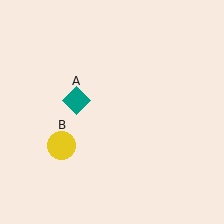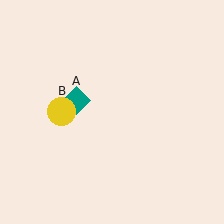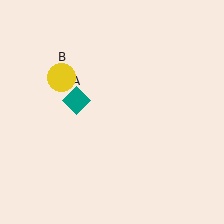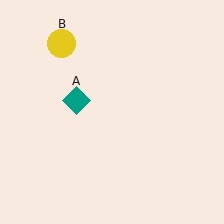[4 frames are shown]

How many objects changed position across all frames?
1 object changed position: yellow circle (object B).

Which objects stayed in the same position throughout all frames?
Teal diamond (object A) remained stationary.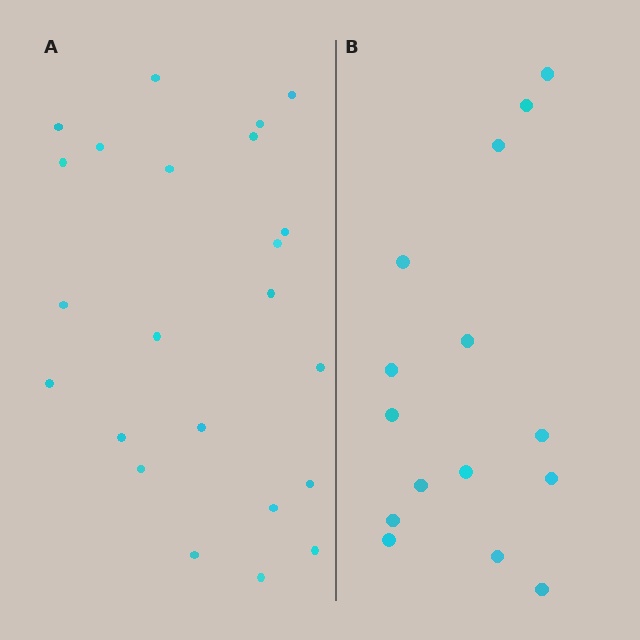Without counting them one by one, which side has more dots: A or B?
Region A (the left region) has more dots.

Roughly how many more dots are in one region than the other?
Region A has roughly 8 or so more dots than region B.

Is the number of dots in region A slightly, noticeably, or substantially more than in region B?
Region A has substantially more. The ratio is roughly 1.5 to 1.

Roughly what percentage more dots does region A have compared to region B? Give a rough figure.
About 55% more.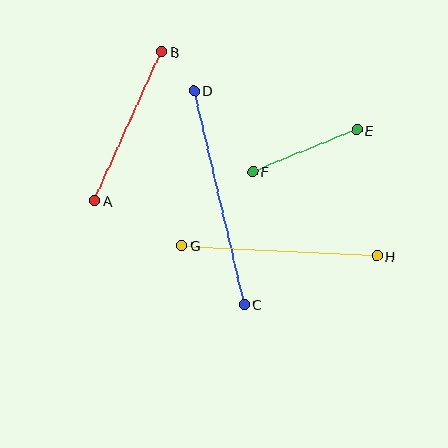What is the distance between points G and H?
The distance is approximately 196 pixels.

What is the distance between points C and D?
The distance is approximately 220 pixels.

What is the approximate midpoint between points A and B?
The midpoint is at approximately (128, 126) pixels.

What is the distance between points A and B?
The distance is approximately 163 pixels.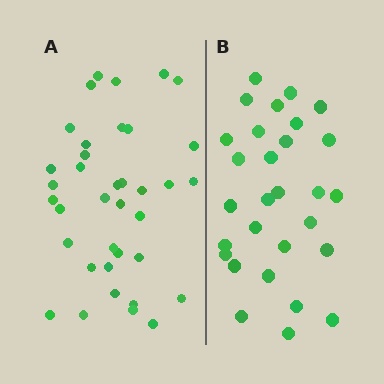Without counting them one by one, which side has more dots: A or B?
Region A (the left region) has more dots.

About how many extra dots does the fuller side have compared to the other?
Region A has roughly 8 or so more dots than region B.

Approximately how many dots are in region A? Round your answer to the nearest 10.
About 40 dots. (The exact count is 37, which rounds to 40.)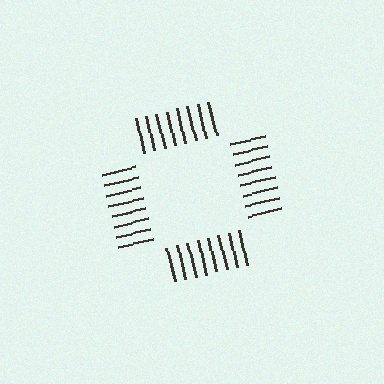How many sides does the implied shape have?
4 sides — the line-ends trace a square.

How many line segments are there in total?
32 — 8 along each of the 4 edges.